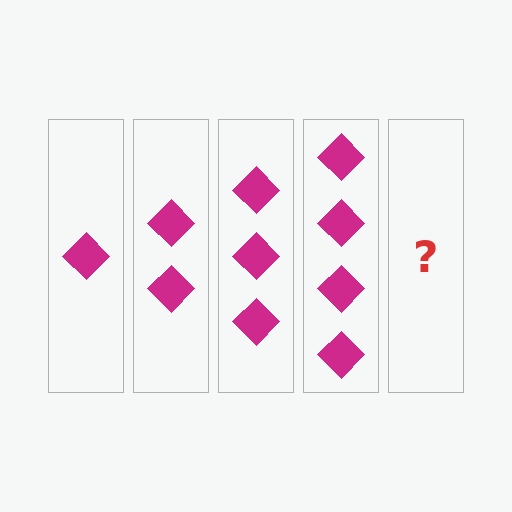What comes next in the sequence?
The next element should be 5 diamonds.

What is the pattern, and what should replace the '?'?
The pattern is that each step adds one more diamond. The '?' should be 5 diamonds.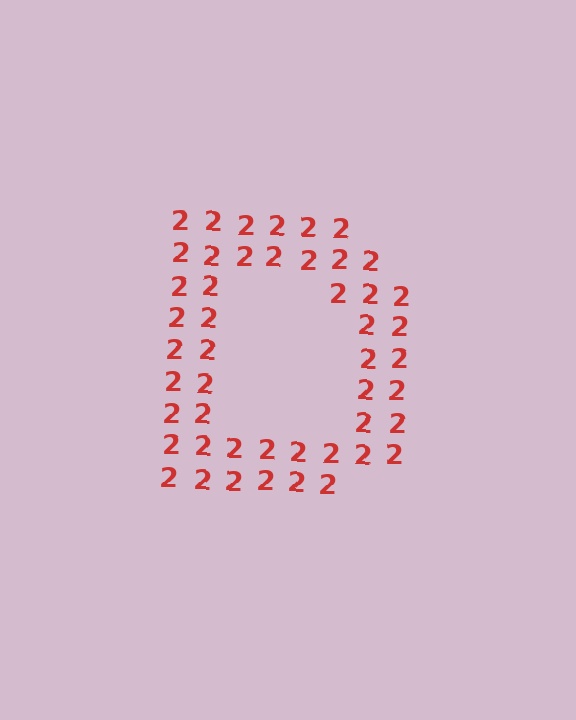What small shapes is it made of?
It is made of small digit 2's.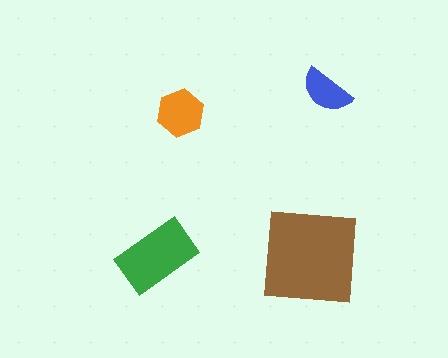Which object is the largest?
The brown square.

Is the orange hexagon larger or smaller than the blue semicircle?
Larger.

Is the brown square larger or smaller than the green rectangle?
Larger.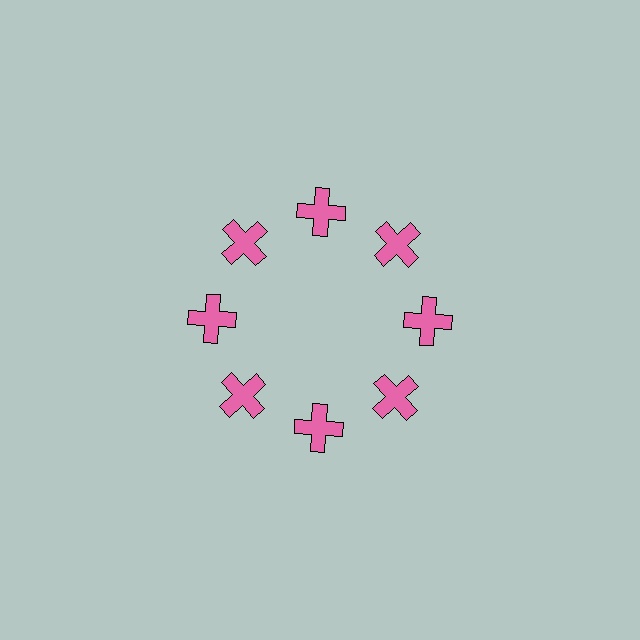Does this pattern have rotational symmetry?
Yes, this pattern has 8-fold rotational symmetry. It looks the same after rotating 45 degrees around the center.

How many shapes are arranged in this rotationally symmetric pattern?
There are 8 shapes, arranged in 8 groups of 1.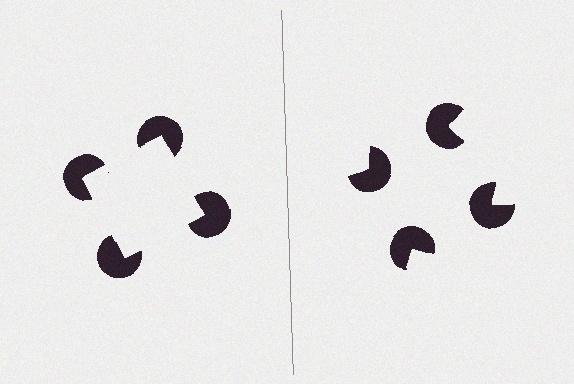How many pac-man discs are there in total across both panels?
8 — 4 on each side.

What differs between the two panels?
The pac-man discs are positioned identically on both sides; only the wedge orientations differ. On the left they align to a square; on the right they are misaligned.